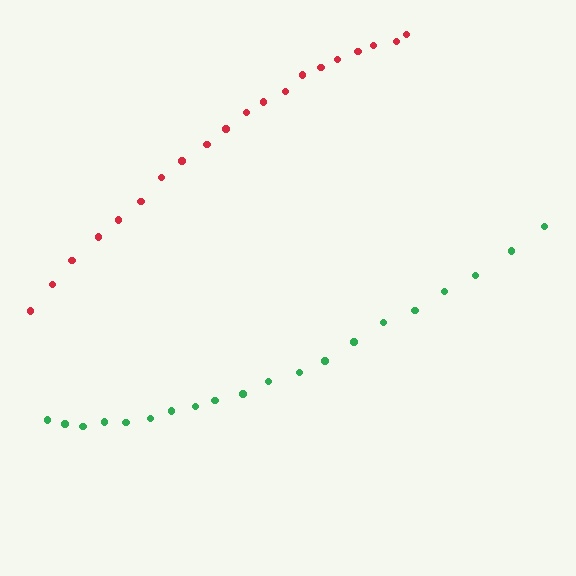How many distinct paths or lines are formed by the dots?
There are 2 distinct paths.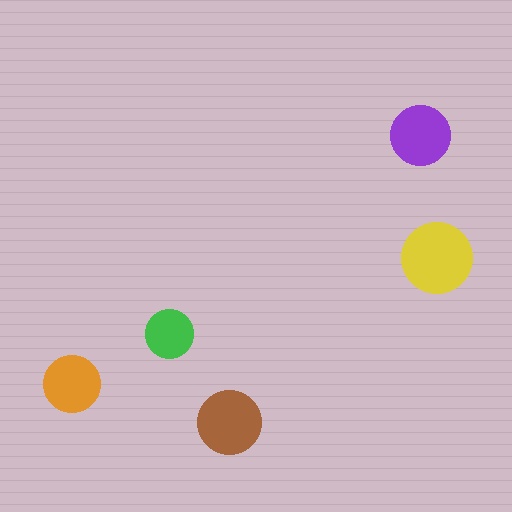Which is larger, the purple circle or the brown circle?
The brown one.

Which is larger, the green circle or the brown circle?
The brown one.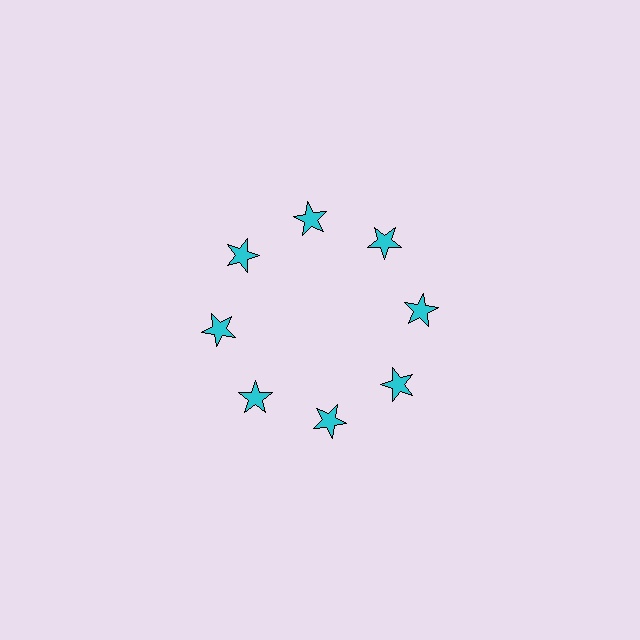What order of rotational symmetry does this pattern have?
This pattern has 8-fold rotational symmetry.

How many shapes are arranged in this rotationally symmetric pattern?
There are 8 shapes, arranged in 8 groups of 1.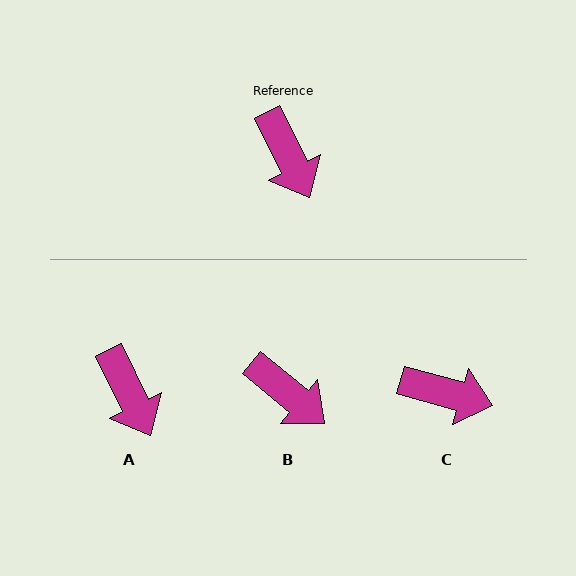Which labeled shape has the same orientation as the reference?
A.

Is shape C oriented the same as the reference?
No, it is off by about 48 degrees.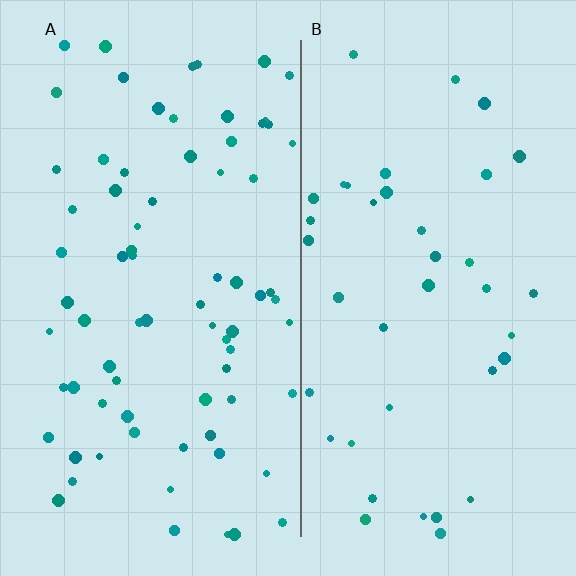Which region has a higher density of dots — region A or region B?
A (the left).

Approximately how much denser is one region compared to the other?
Approximately 1.9× — region A over region B.